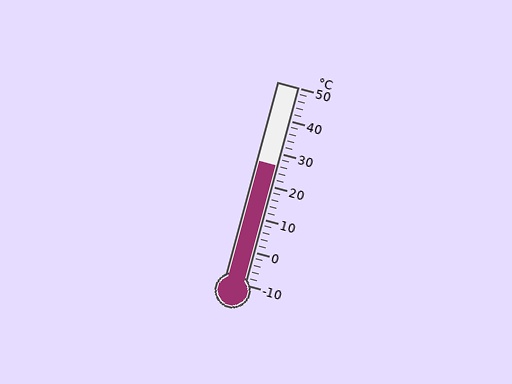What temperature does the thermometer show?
The thermometer shows approximately 26°C.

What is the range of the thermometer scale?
The thermometer scale ranges from -10°C to 50°C.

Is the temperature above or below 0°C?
The temperature is above 0°C.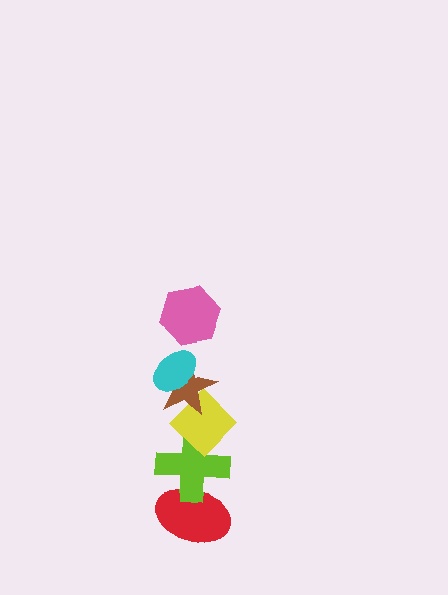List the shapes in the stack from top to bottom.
From top to bottom: the pink hexagon, the cyan ellipse, the brown star, the yellow diamond, the lime cross, the red ellipse.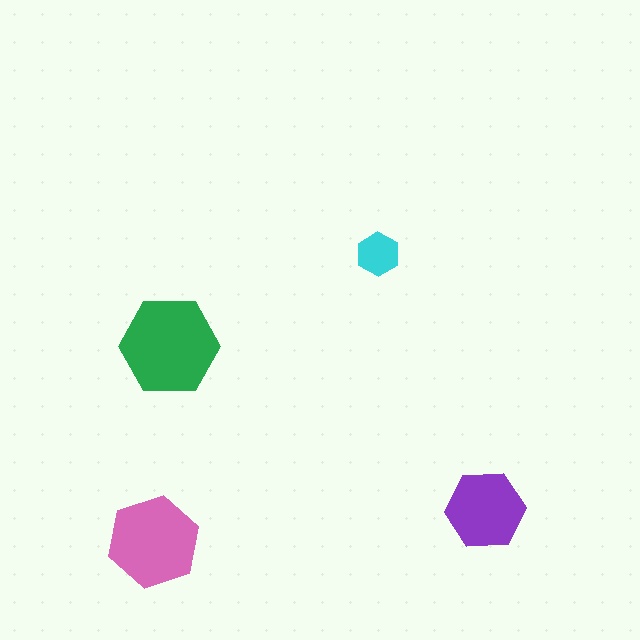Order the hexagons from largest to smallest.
the green one, the pink one, the purple one, the cyan one.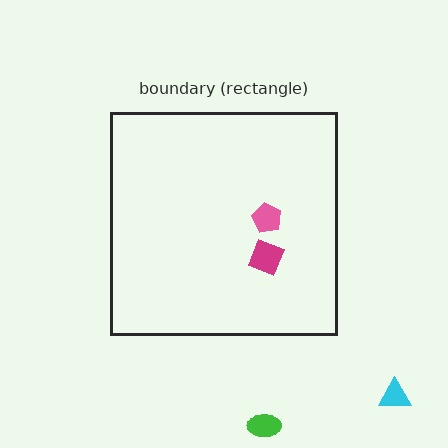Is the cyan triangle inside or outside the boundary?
Outside.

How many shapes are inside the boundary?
2 inside, 2 outside.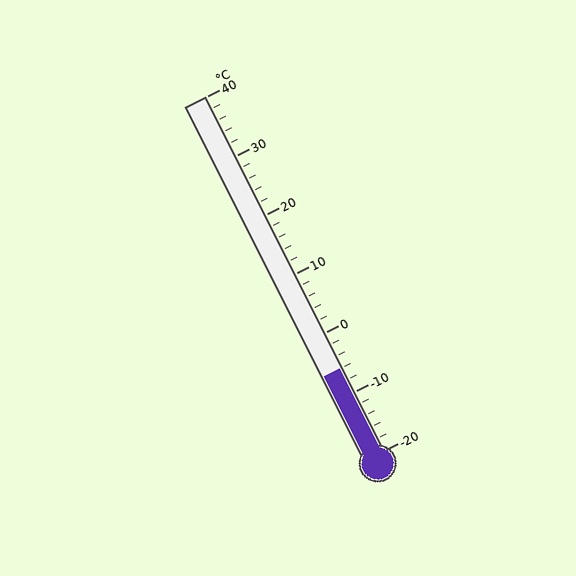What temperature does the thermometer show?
The thermometer shows approximately -6°C.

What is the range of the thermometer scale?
The thermometer scale ranges from -20°C to 40°C.